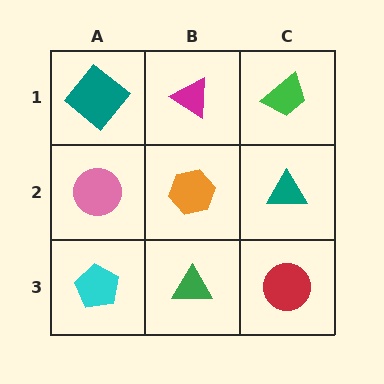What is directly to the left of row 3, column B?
A cyan pentagon.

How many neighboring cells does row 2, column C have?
3.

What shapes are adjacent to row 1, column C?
A teal triangle (row 2, column C), a magenta triangle (row 1, column B).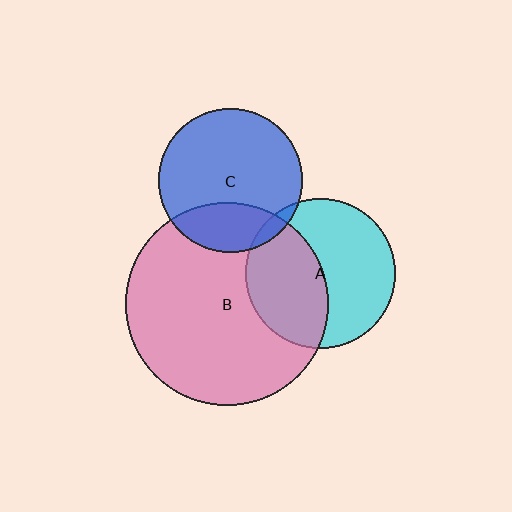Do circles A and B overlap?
Yes.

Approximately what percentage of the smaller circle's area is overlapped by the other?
Approximately 45%.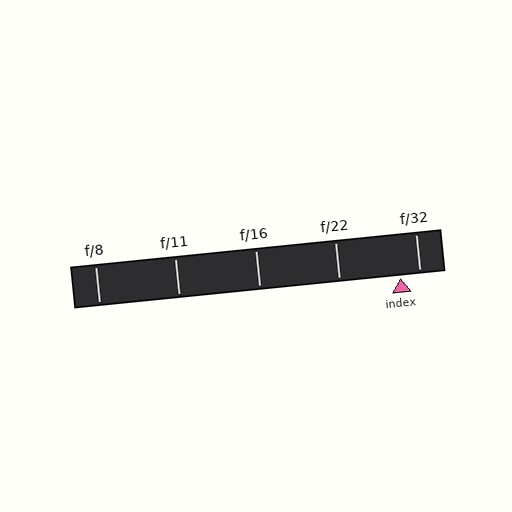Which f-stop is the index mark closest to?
The index mark is closest to f/32.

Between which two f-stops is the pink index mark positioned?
The index mark is between f/22 and f/32.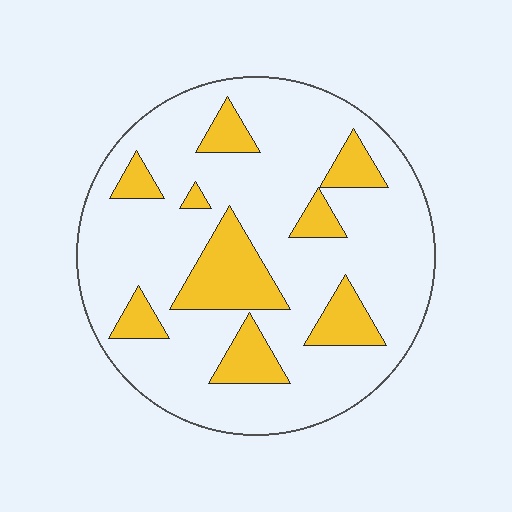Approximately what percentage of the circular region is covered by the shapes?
Approximately 20%.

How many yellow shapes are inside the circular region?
9.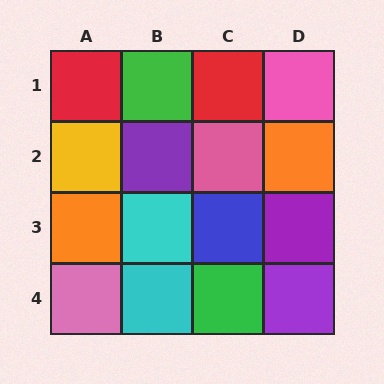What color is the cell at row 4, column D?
Purple.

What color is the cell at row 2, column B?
Purple.